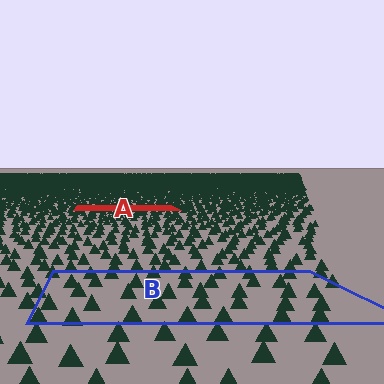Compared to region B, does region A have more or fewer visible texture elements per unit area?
Region A has more texture elements per unit area — they are packed more densely because it is farther away.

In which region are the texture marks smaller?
The texture marks are smaller in region A, because it is farther away.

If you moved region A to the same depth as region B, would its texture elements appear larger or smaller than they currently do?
They would appear larger. At a closer depth, the same texture elements are projected at a bigger on-screen size.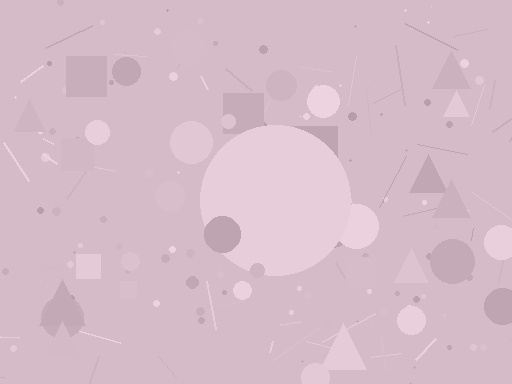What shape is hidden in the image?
A circle is hidden in the image.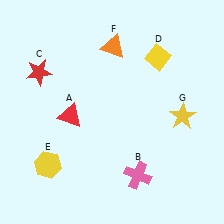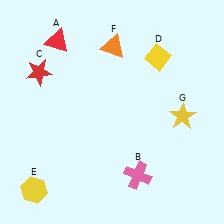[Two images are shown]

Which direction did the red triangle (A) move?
The red triangle (A) moved up.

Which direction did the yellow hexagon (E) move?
The yellow hexagon (E) moved down.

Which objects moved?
The objects that moved are: the red triangle (A), the yellow hexagon (E).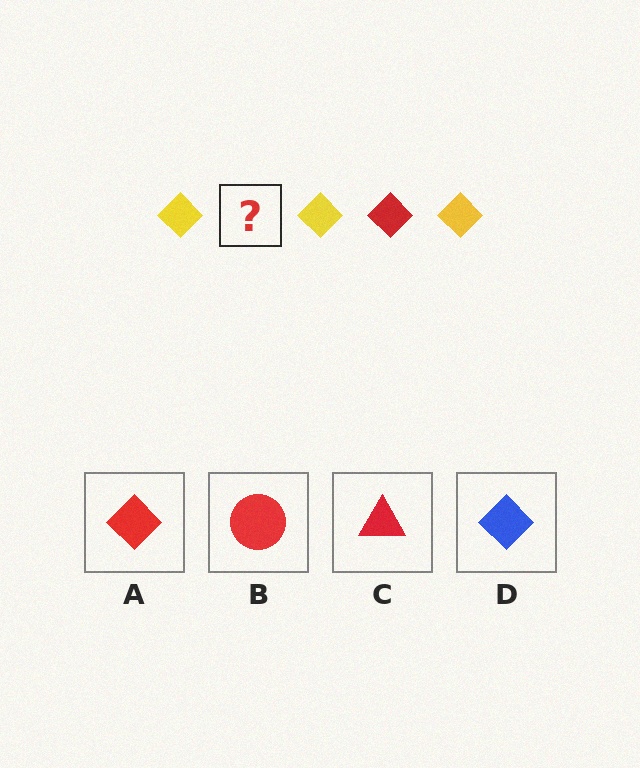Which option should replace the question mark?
Option A.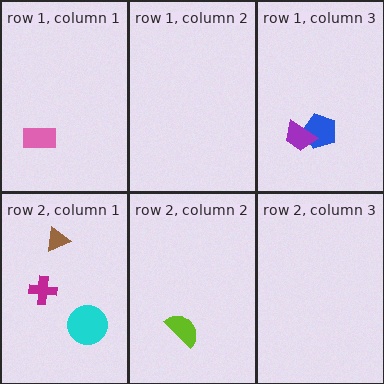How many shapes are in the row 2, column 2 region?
1.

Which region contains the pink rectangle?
The row 1, column 1 region.